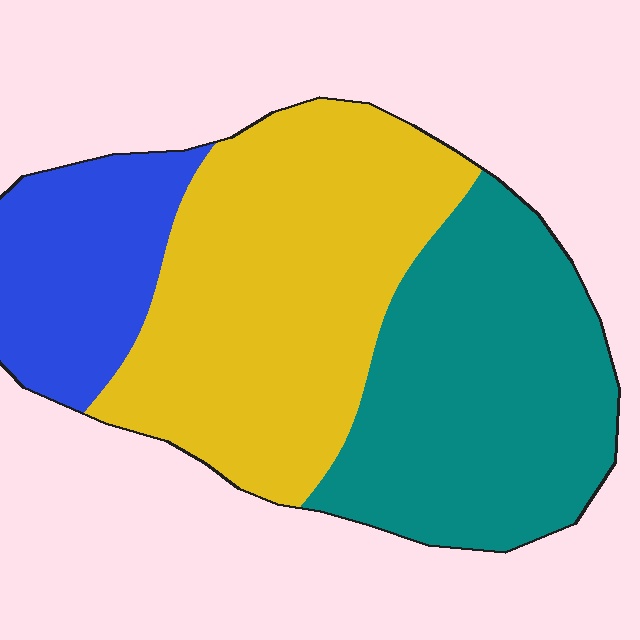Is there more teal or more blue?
Teal.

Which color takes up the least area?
Blue, at roughly 20%.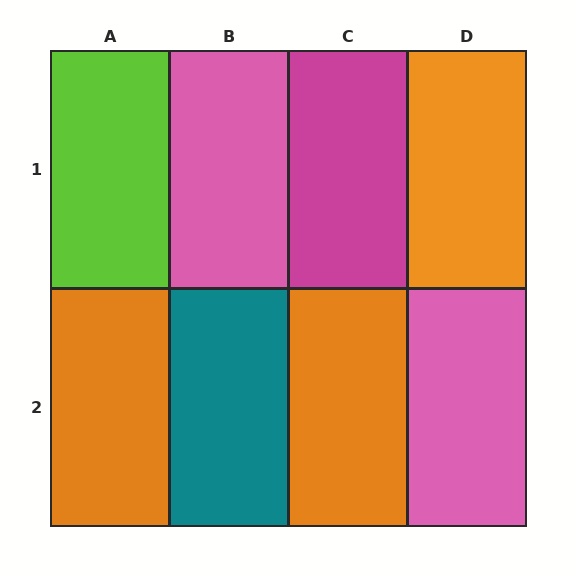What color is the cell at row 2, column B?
Teal.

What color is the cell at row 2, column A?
Orange.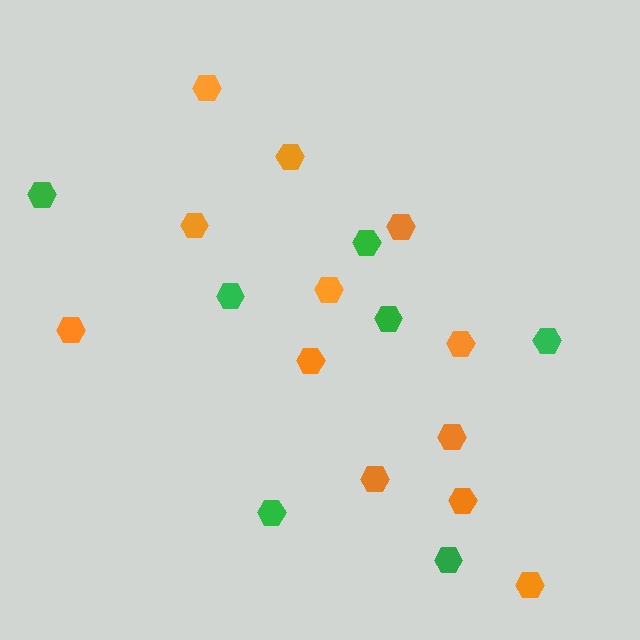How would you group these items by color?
There are 2 groups: one group of green hexagons (7) and one group of orange hexagons (12).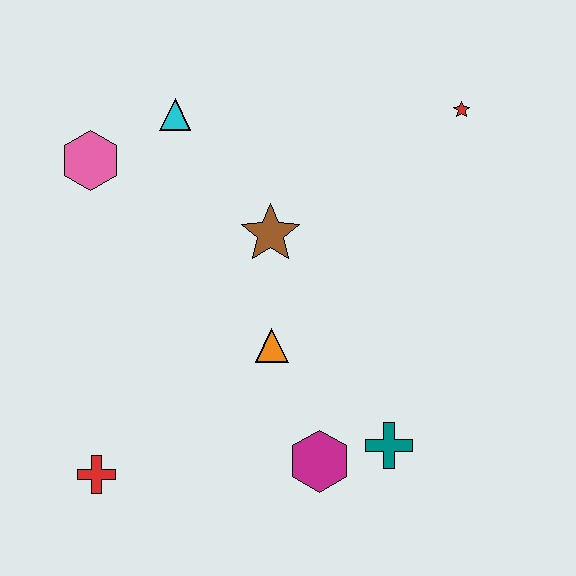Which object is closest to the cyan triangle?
The pink hexagon is closest to the cyan triangle.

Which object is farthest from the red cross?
The red star is farthest from the red cross.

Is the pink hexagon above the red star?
No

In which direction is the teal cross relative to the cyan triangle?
The teal cross is below the cyan triangle.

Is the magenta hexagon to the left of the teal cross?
Yes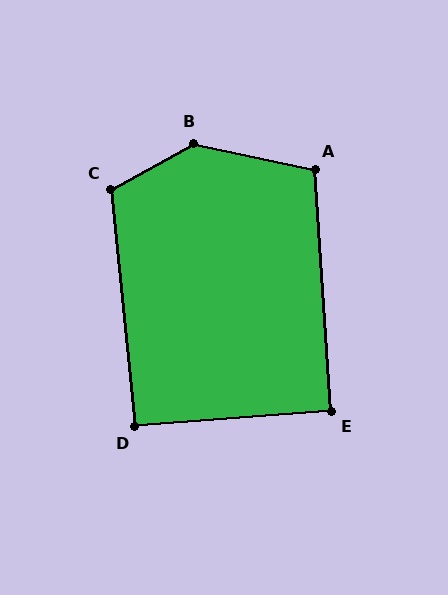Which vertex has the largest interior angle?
B, at approximately 139 degrees.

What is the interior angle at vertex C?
Approximately 113 degrees (obtuse).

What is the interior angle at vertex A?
Approximately 106 degrees (obtuse).